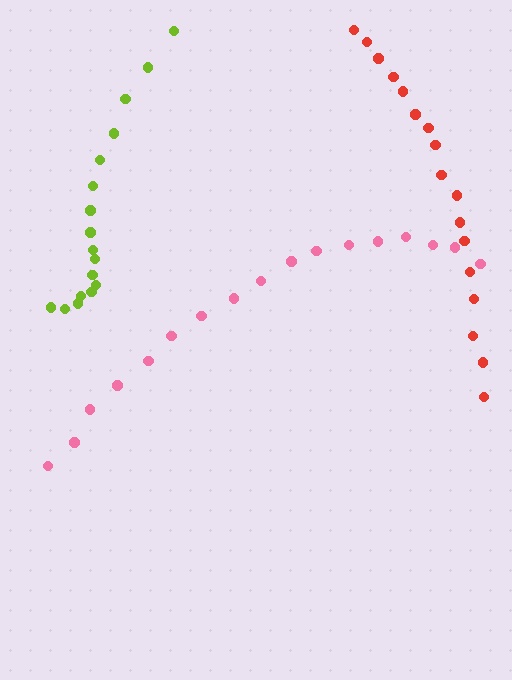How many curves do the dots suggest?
There are 3 distinct paths.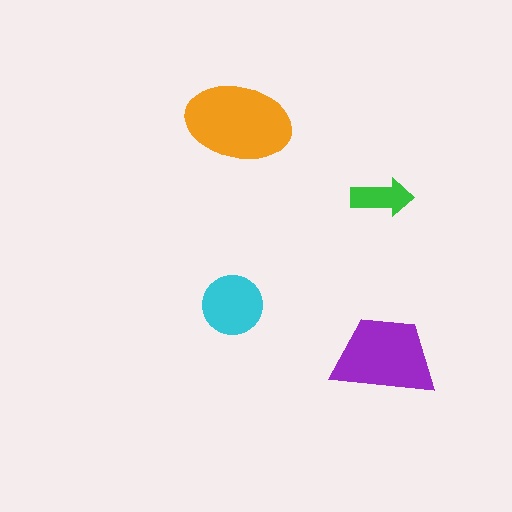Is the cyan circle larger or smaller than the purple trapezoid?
Smaller.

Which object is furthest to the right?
The purple trapezoid is rightmost.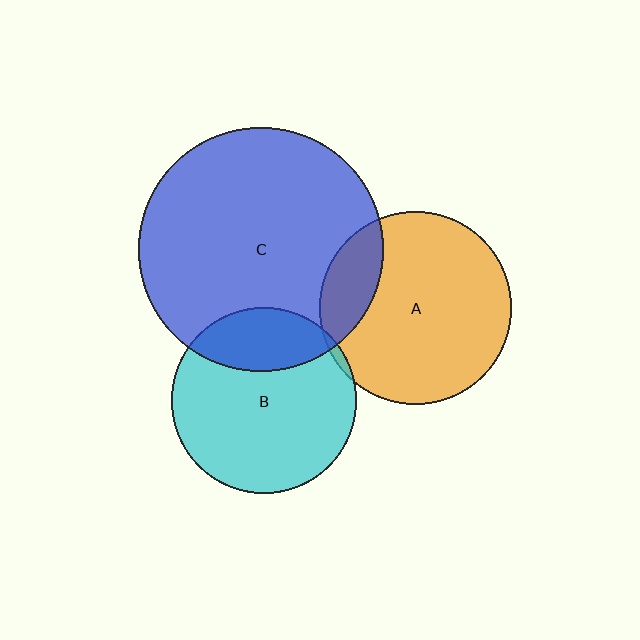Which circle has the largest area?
Circle C (blue).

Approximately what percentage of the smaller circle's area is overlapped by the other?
Approximately 5%.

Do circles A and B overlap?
Yes.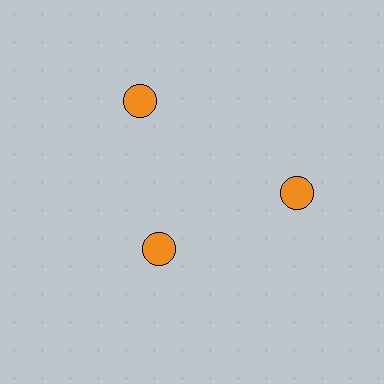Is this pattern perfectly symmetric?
No. The 3 orange circles are arranged in a ring, but one element near the 7 o'clock position is pulled inward toward the center, breaking the 3-fold rotational symmetry.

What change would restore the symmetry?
The symmetry would be restored by moving it outward, back onto the ring so that all 3 circles sit at equal angles and equal distance from the center.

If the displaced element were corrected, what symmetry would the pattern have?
It would have 3-fold rotational symmetry — the pattern would map onto itself every 120 degrees.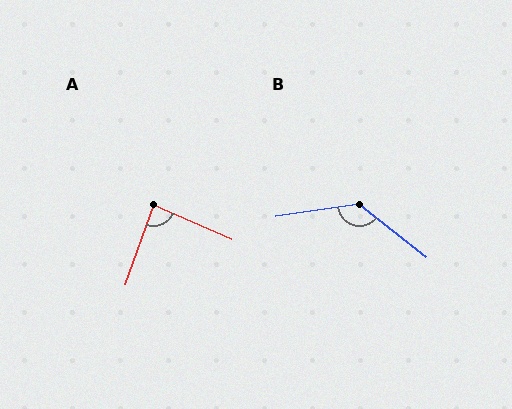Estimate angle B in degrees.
Approximately 134 degrees.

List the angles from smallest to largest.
A (86°), B (134°).